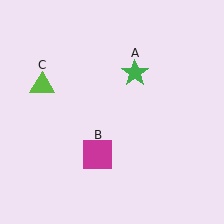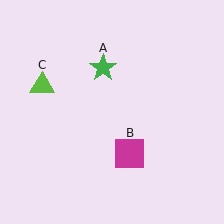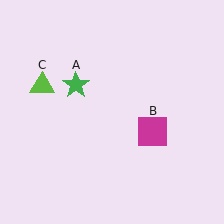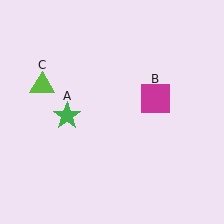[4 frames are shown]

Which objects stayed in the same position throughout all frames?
Lime triangle (object C) remained stationary.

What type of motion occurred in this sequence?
The green star (object A), magenta square (object B) rotated counterclockwise around the center of the scene.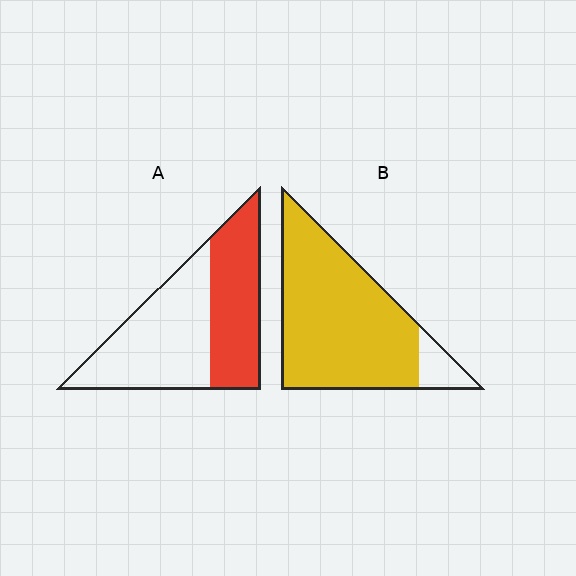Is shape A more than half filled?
No.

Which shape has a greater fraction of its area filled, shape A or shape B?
Shape B.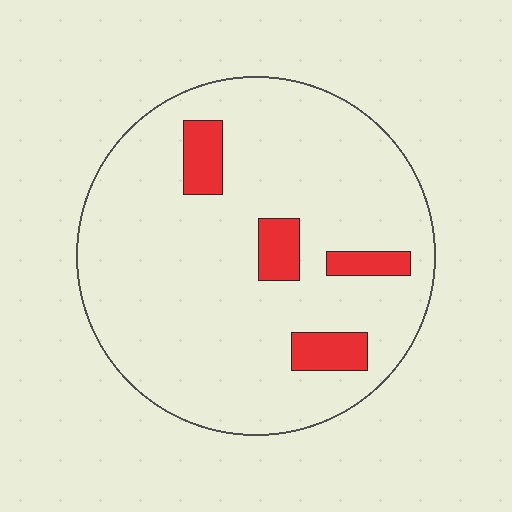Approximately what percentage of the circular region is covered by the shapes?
Approximately 10%.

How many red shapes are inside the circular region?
4.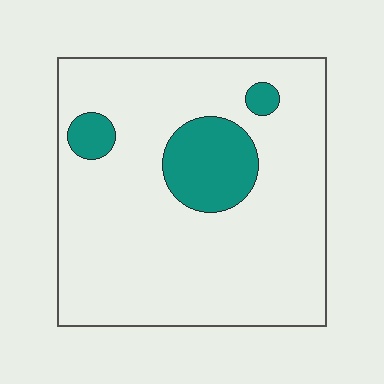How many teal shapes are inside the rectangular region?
3.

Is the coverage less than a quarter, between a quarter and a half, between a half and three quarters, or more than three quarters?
Less than a quarter.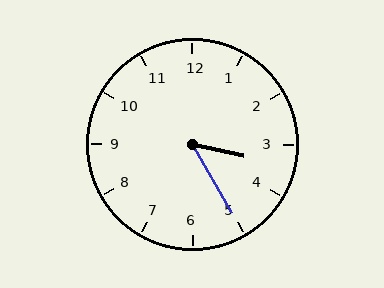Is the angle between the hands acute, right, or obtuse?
It is acute.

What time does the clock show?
3:25.